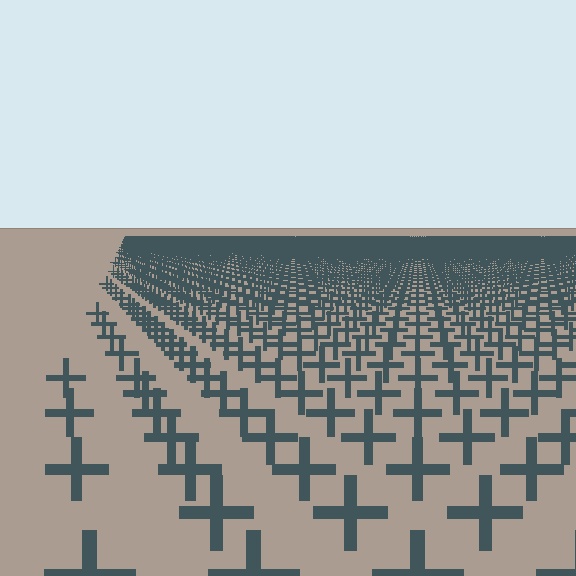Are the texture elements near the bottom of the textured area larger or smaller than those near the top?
Larger. Near the bottom, elements are closer to the viewer and appear at a bigger on-screen size.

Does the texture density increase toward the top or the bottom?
Density increases toward the top.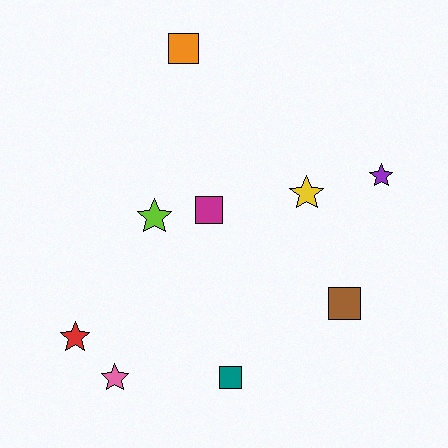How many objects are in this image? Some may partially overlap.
There are 9 objects.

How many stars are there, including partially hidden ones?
There are 5 stars.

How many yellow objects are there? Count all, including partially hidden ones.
There is 1 yellow object.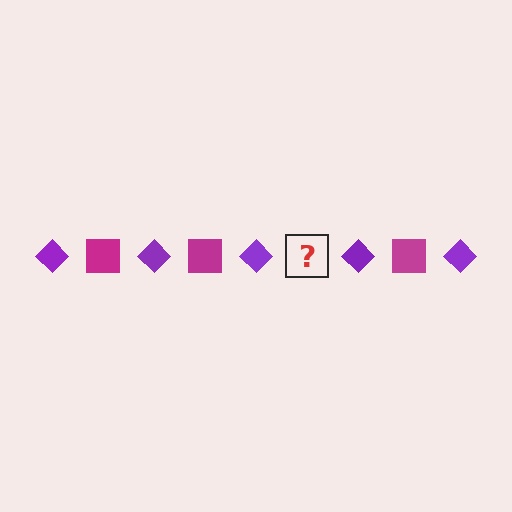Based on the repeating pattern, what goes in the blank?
The blank should be a magenta square.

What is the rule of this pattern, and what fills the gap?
The rule is that the pattern alternates between purple diamond and magenta square. The gap should be filled with a magenta square.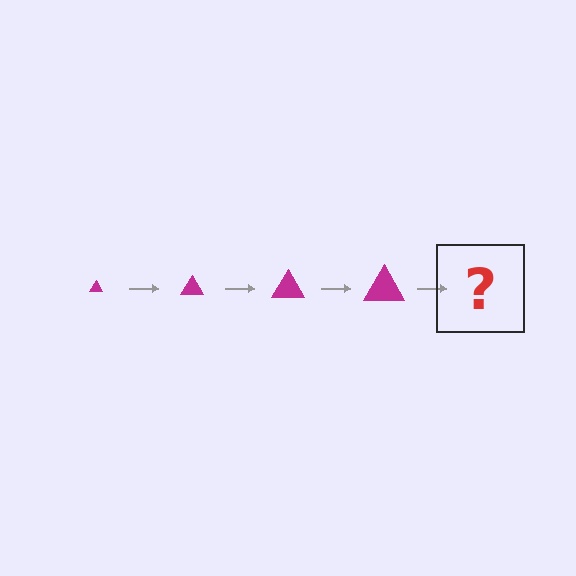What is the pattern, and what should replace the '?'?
The pattern is that the triangle gets progressively larger each step. The '?' should be a magenta triangle, larger than the previous one.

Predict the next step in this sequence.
The next step is a magenta triangle, larger than the previous one.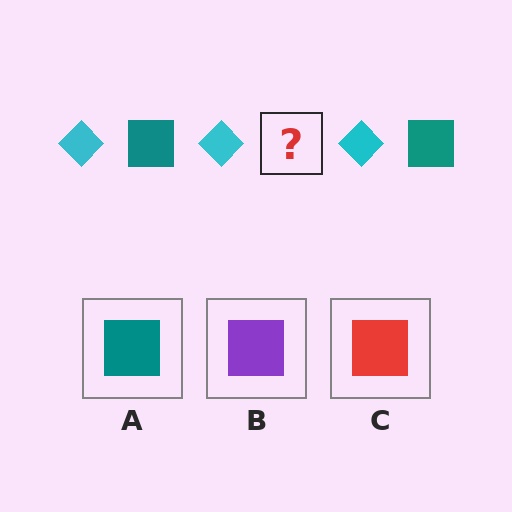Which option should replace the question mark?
Option A.